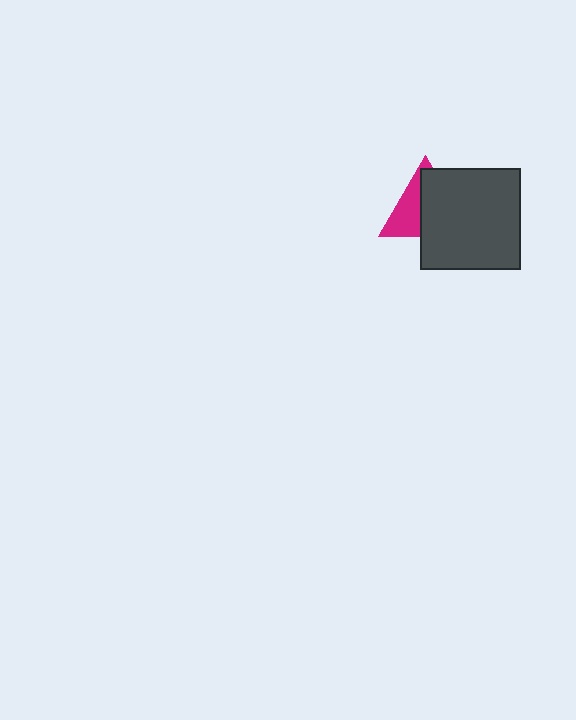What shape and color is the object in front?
The object in front is a dark gray square.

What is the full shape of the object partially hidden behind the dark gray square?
The partially hidden object is a magenta triangle.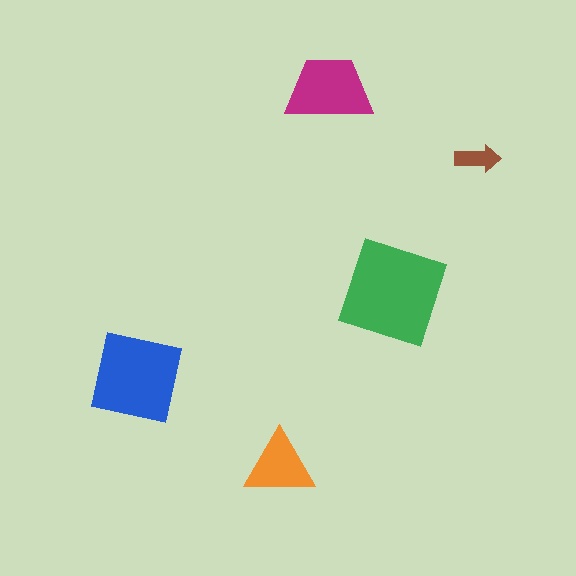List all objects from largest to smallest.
The green diamond, the blue square, the magenta trapezoid, the orange triangle, the brown arrow.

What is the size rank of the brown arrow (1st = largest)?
5th.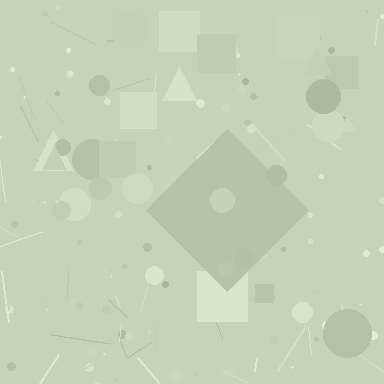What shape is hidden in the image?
A diamond is hidden in the image.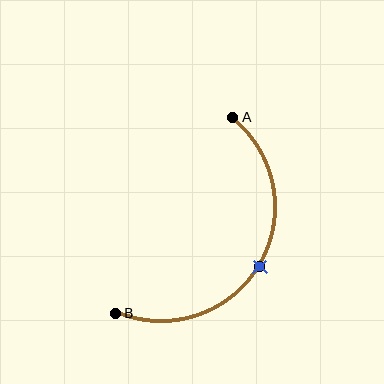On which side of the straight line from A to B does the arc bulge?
The arc bulges to the right of the straight line connecting A and B.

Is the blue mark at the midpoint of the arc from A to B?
Yes. The blue mark lies on the arc at equal arc-length from both A and B — it is the arc midpoint.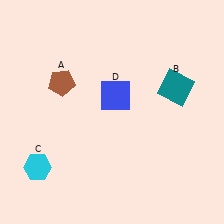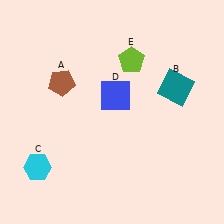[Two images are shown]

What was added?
A lime pentagon (E) was added in Image 2.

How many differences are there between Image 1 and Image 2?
There is 1 difference between the two images.